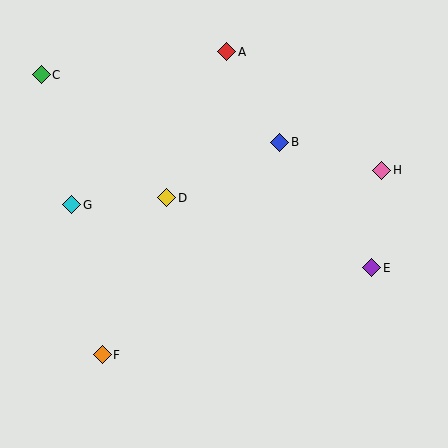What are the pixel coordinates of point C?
Point C is at (41, 75).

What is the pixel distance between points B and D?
The distance between B and D is 126 pixels.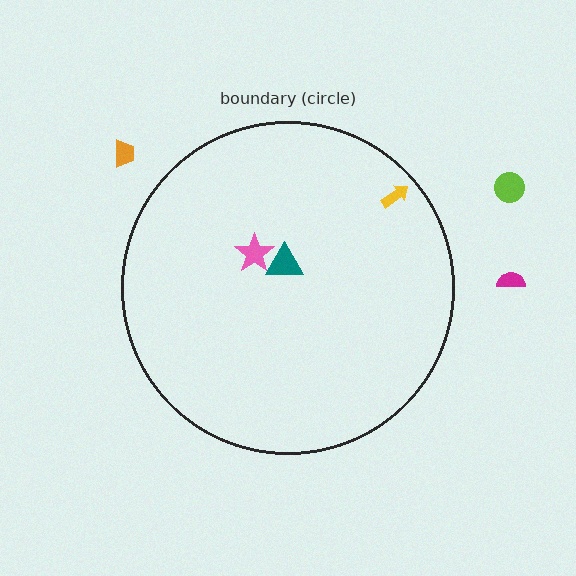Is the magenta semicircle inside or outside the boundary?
Outside.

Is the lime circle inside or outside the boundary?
Outside.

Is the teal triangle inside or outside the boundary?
Inside.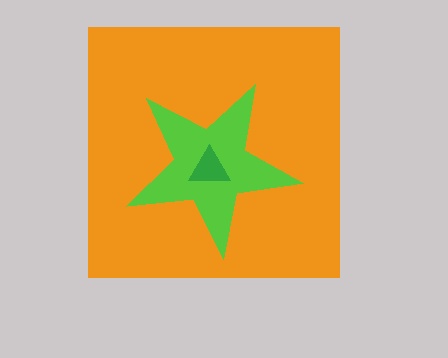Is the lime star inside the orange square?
Yes.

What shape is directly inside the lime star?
The green triangle.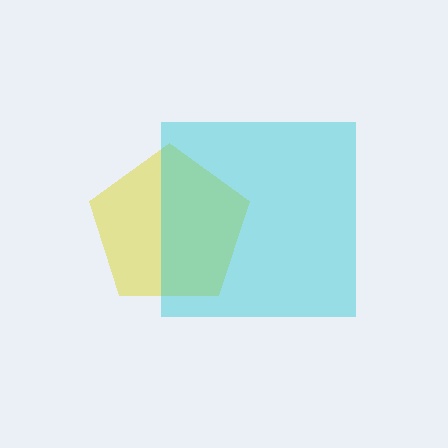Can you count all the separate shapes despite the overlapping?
Yes, there are 2 separate shapes.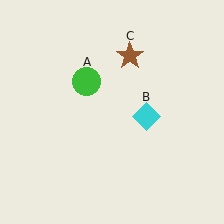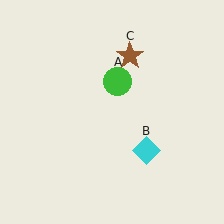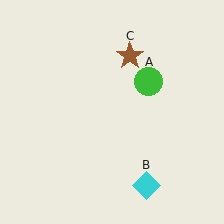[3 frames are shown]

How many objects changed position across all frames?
2 objects changed position: green circle (object A), cyan diamond (object B).